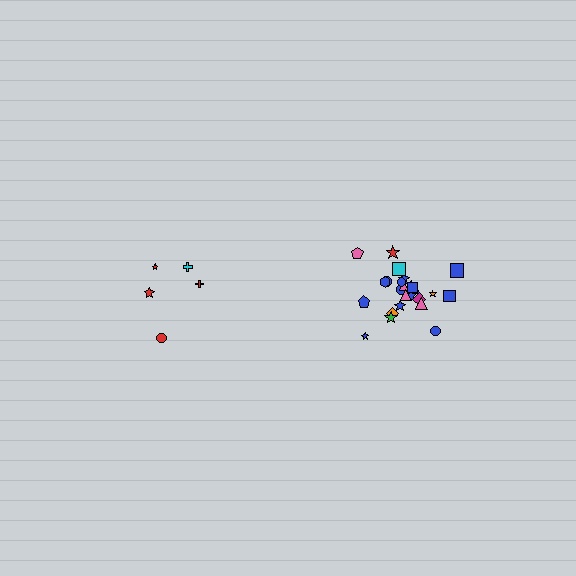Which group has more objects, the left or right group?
The right group.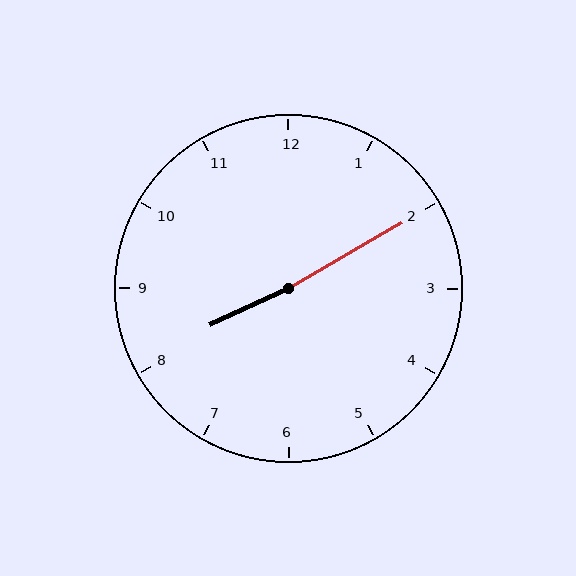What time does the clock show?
8:10.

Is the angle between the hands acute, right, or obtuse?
It is obtuse.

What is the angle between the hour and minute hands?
Approximately 175 degrees.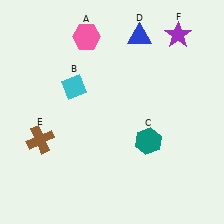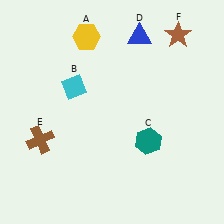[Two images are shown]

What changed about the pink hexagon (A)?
In Image 1, A is pink. In Image 2, it changed to yellow.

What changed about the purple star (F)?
In Image 1, F is purple. In Image 2, it changed to brown.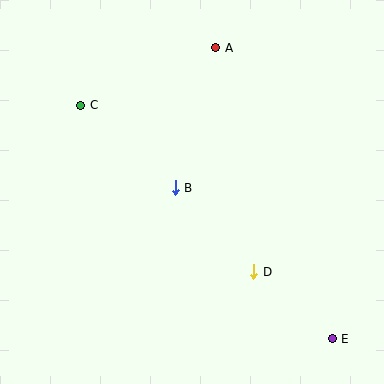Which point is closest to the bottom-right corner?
Point E is closest to the bottom-right corner.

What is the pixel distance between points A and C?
The distance between A and C is 147 pixels.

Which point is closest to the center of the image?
Point B at (175, 188) is closest to the center.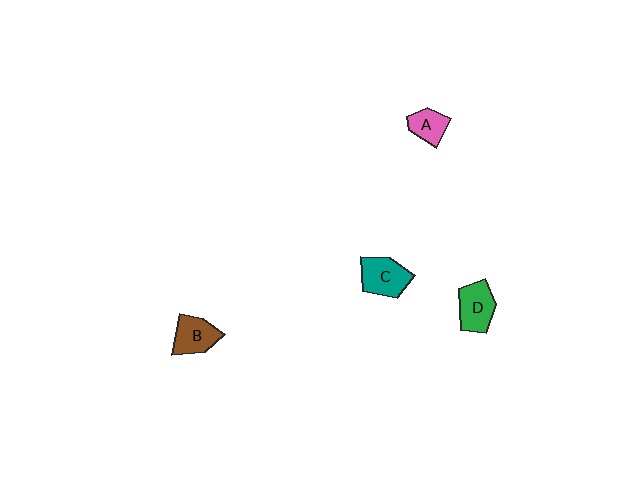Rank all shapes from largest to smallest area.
From largest to smallest: C (teal), D (green), B (brown), A (pink).